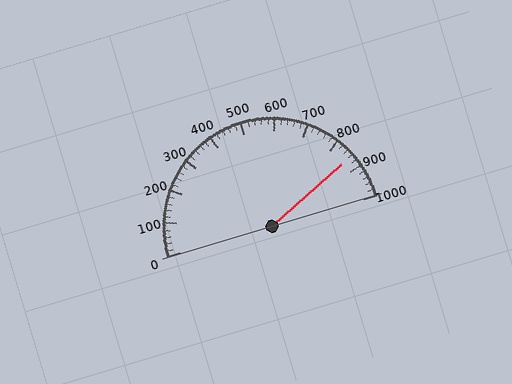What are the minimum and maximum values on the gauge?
The gauge ranges from 0 to 1000.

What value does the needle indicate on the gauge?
The needle indicates approximately 860.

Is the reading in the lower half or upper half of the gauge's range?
The reading is in the upper half of the range (0 to 1000).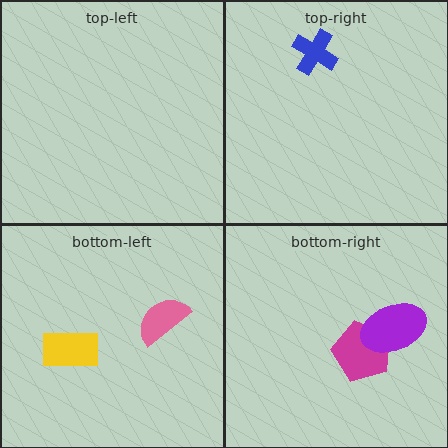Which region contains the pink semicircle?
The bottom-left region.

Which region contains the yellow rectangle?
The bottom-left region.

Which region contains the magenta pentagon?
The bottom-right region.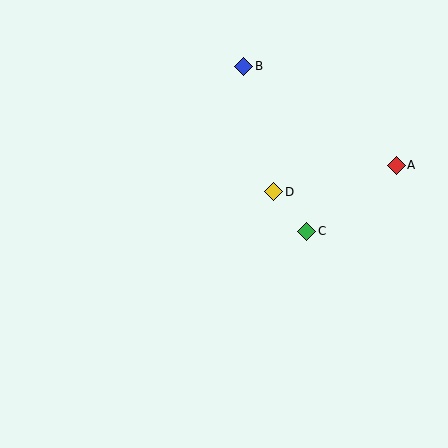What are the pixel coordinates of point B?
Point B is at (244, 66).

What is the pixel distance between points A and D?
The distance between A and D is 125 pixels.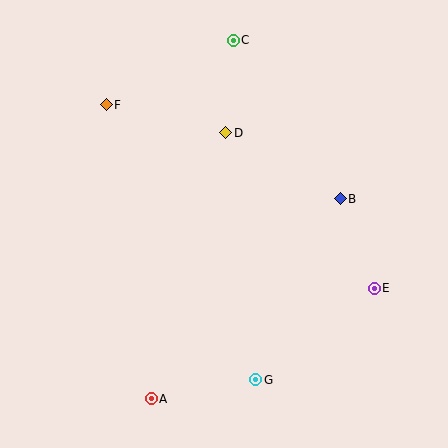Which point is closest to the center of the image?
Point D at (226, 133) is closest to the center.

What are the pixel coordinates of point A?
Point A is at (151, 399).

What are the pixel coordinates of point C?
Point C is at (233, 40).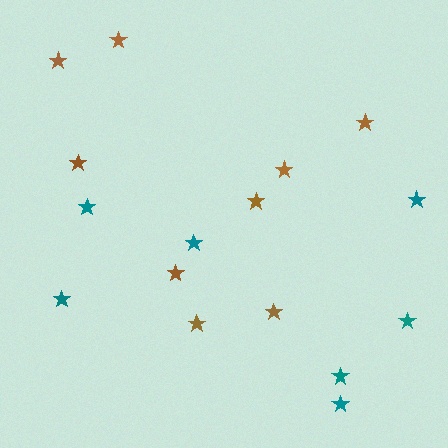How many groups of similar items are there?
There are 2 groups: one group of brown stars (9) and one group of teal stars (7).